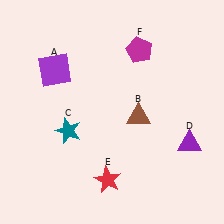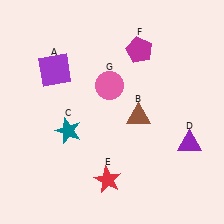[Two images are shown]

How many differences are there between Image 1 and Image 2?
There is 1 difference between the two images.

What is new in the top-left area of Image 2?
A pink circle (G) was added in the top-left area of Image 2.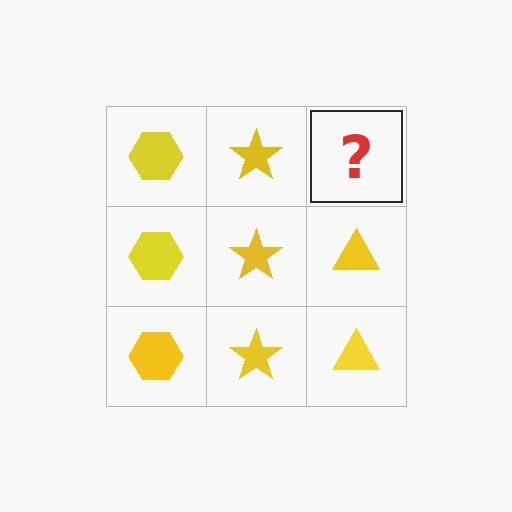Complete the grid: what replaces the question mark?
The question mark should be replaced with a yellow triangle.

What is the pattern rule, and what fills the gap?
The rule is that each column has a consistent shape. The gap should be filled with a yellow triangle.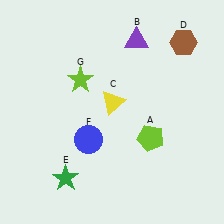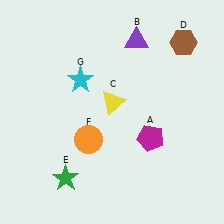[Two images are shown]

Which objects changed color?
A changed from lime to magenta. F changed from blue to orange. G changed from lime to cyan.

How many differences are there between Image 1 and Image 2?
There are 3 differences between the two images.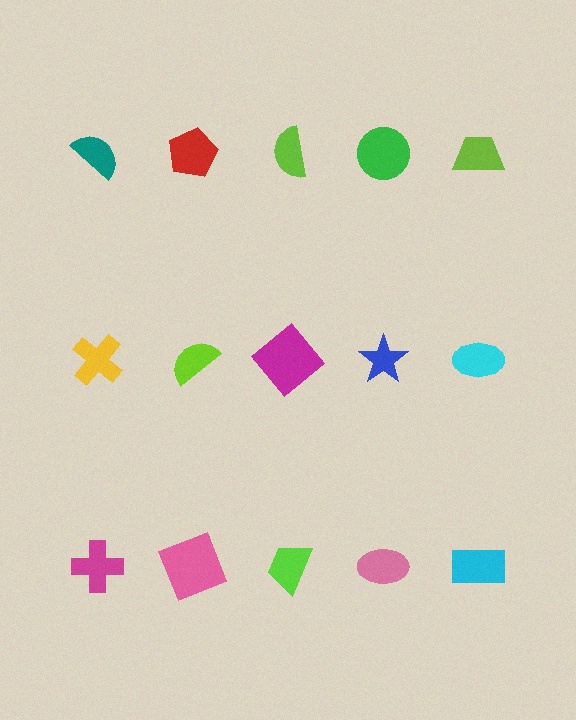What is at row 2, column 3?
A magenta diamond.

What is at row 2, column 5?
A cyan ellipse.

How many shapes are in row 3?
5 shapes.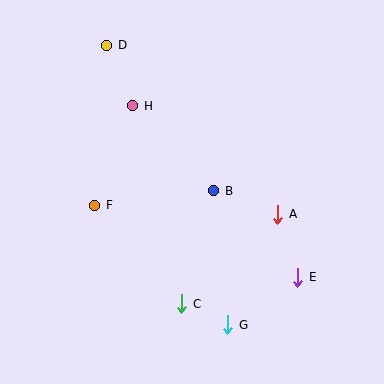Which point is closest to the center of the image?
Point B at (214, 191) is closest to the center.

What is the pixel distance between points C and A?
The distance between C and A is 131 pixels.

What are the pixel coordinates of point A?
Point A is at (278, 214).